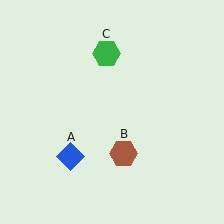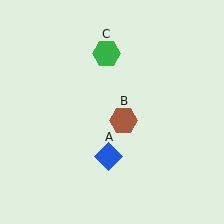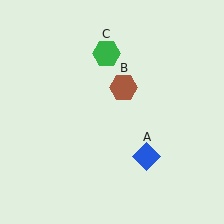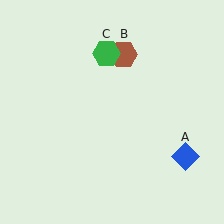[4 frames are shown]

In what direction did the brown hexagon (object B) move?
The brown hexagon (object B) moved up.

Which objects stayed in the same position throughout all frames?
Green hexagon (object C) remained stationary.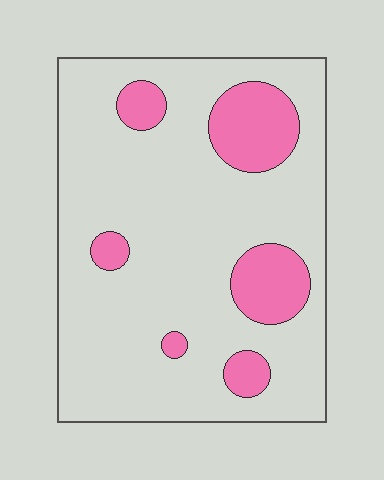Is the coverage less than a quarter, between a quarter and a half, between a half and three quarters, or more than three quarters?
Less than a quarter.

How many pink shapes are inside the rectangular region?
6.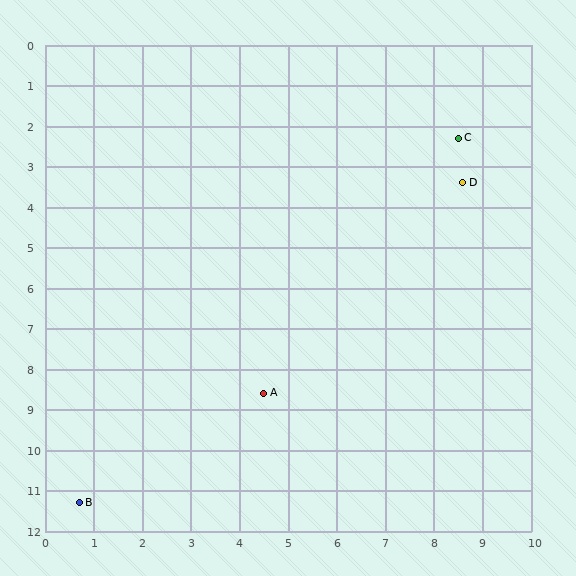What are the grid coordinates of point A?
Point A is at approximately (4.5, 8.6).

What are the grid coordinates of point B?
Point B is at approximately (0.7, 11.3).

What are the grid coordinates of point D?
Point D is at approximately (8.6, 3.4).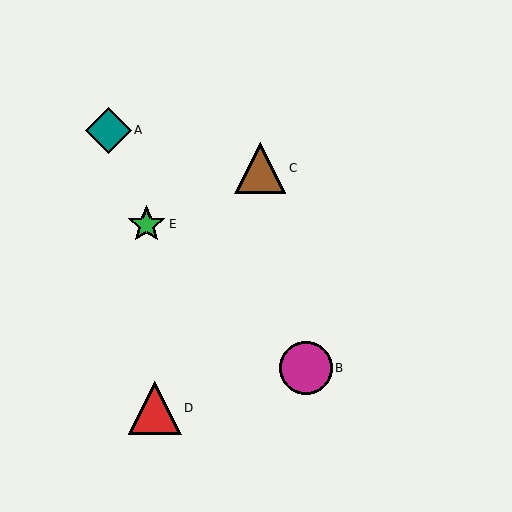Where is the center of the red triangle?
The center of the red triangle is at (155, 408).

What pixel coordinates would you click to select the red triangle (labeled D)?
Click at (155, 408) to select the red triangle D.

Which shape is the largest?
The red triangle (labeled D) is the largest.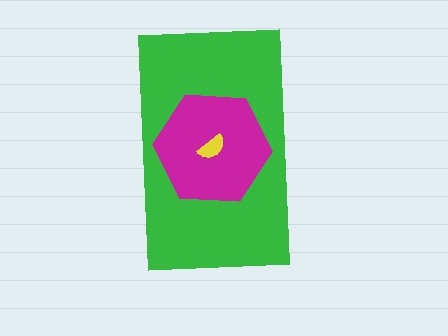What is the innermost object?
The yellow semicircle.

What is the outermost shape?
The green rectangle.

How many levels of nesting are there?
3.